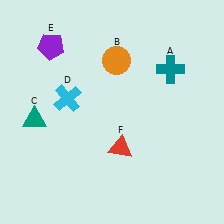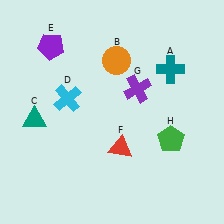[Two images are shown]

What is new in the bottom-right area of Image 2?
A green pentagon (H) was added in the bottom-right area of Image 2.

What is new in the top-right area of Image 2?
A purple cross (G) was added in the top-right area of Image 2.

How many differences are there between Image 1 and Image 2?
There are 2 differences between the two images.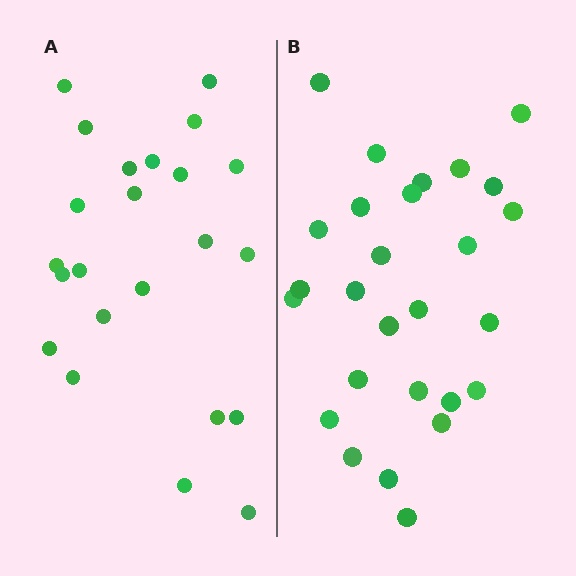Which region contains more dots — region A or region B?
Region B (the right region) has more dots.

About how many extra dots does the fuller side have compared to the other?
Region B has about 4 more dots than region A.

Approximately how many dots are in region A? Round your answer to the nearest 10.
About 20 dots. (The exact count is 23, which rounds to 20.)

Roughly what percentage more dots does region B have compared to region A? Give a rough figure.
About 15% more.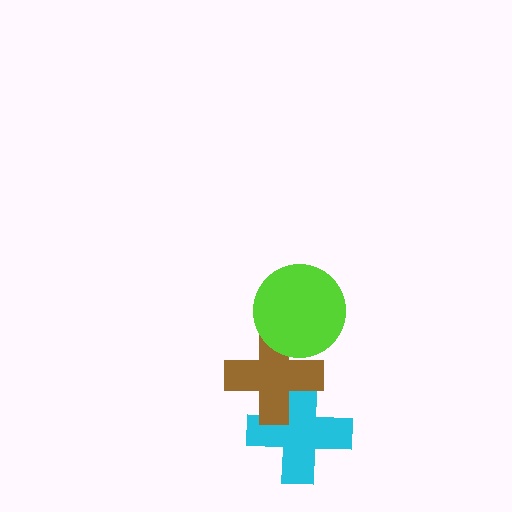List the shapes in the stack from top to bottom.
From top to bottom: the lime circle, the brown cross, the cyan cross.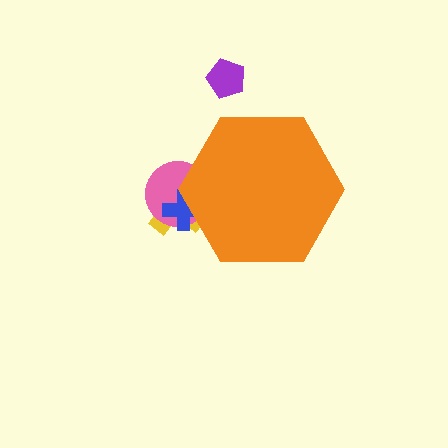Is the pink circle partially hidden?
Yes, the pink circle is partially hidden behind the orange hexagon.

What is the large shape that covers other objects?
An orange hexagon.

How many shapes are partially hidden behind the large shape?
3 shapes are partially hidden.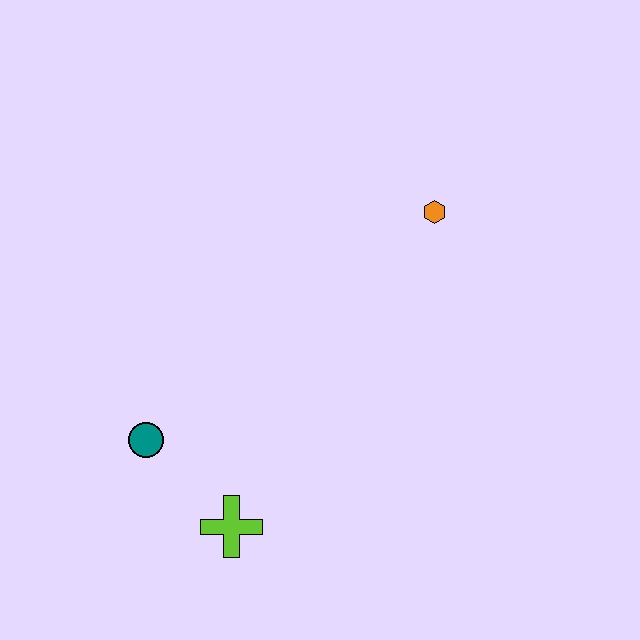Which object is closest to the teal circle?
The lime cross is closest to the teal circle.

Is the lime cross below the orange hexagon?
Yes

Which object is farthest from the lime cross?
The orange hexagon is farthest from the lime cross.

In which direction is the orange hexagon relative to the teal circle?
The orange hexagon is to the right of the teal circle.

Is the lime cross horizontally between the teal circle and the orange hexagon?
Yes